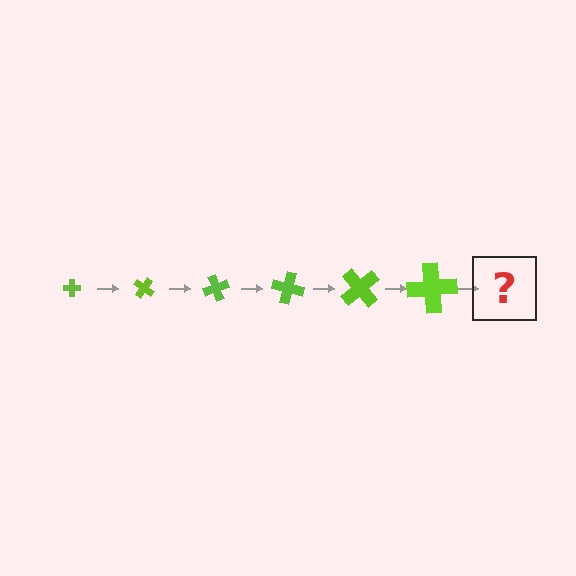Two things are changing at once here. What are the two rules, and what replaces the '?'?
The two rules are that the cross grows larger each step and it rotates 35 degrees each step. The '?' should be a cross, larger than the previous one and rotated 210 degrees from the start.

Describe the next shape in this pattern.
It should be a cross, larger than the previous one and rotated 210 degrees from the start.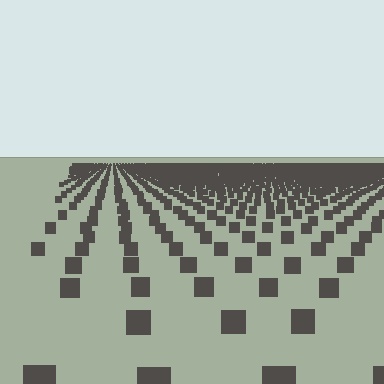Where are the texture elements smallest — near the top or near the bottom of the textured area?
Near the top.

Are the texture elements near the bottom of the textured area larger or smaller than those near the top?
Larger. Near the bottom, elements are closer to the viewer and appear at a bigger on-screen size.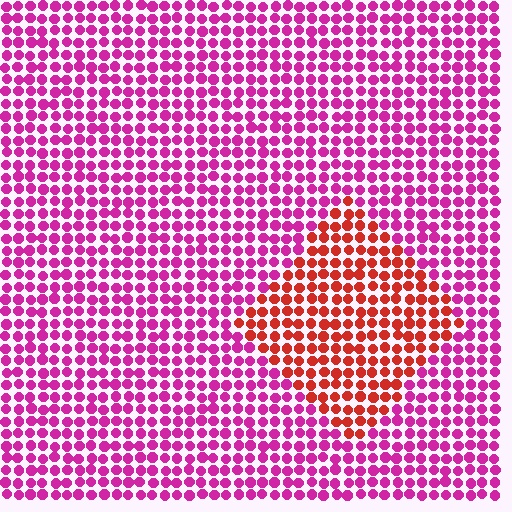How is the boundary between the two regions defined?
The boundary is defined purely by a slight shift in hue (about 47 degrees). Spacing, size, and orientation are identical on both sides.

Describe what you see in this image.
The image is filled with small magenta elements in a uniform arrangement. A diamond-shaped region is visible where the elements are tinted to a slightly different hue, forming a subtle color boundary.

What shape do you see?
I see a diamond.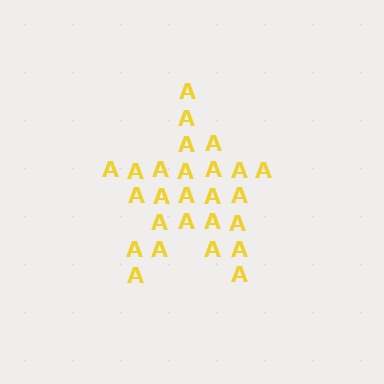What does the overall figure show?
The overall figure shows a star.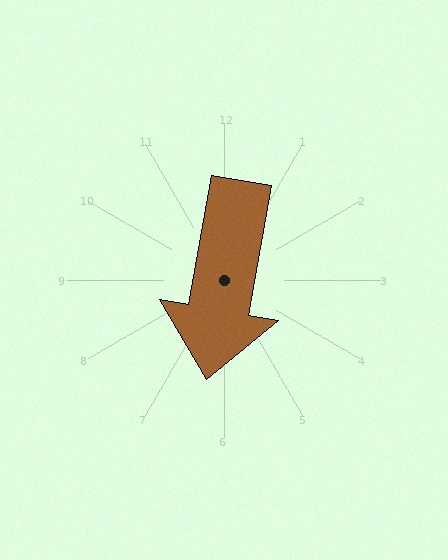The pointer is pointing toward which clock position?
Roughly 6 o'clock.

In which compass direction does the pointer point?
South.